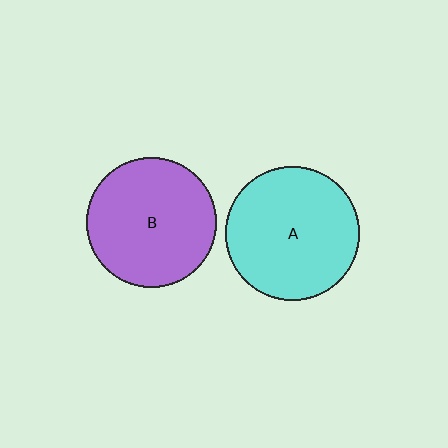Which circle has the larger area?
Circle A (cyan).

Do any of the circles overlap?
No, none of the circles overlap.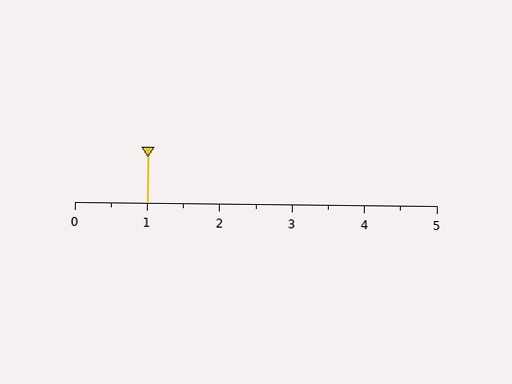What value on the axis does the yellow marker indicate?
The marker indicates approximately 1.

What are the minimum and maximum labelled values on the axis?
The axis runs from 0 to 5.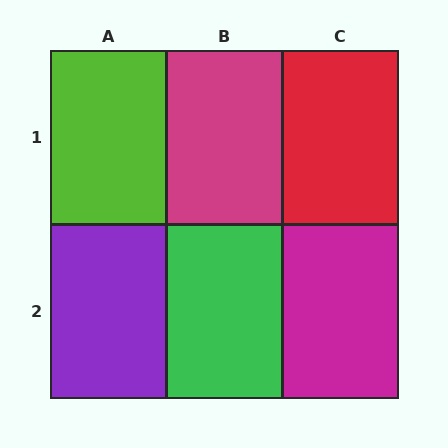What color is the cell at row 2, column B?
Green.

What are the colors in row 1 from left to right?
Lime, magenta, red.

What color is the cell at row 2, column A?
Purple.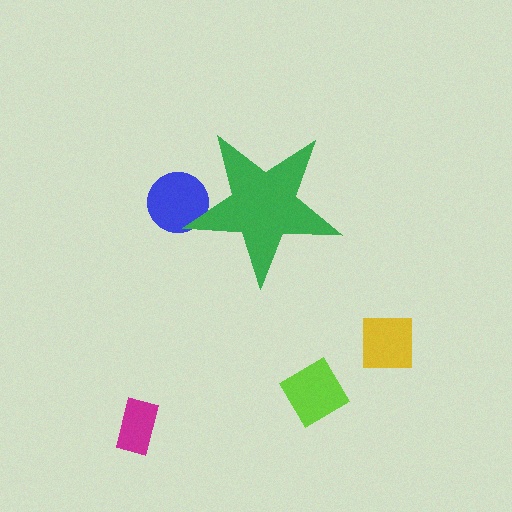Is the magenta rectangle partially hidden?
No, the magenta rectangle is fully visible.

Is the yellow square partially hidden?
No, the yellow square is fully visible.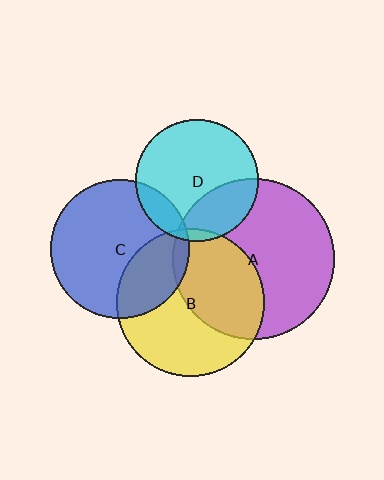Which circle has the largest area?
Circle A (purple).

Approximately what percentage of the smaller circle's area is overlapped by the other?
Approximately 15%.